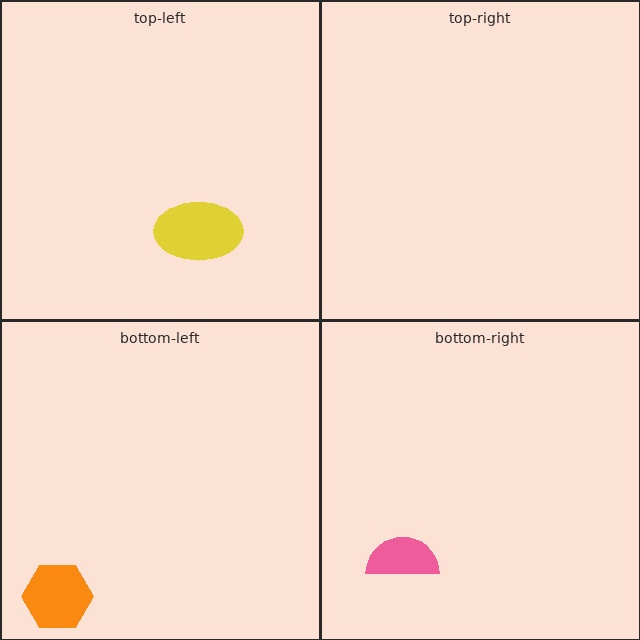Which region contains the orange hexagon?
The bottom-left region.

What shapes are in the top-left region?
The yellow ellipse.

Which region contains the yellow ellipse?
The top-left region.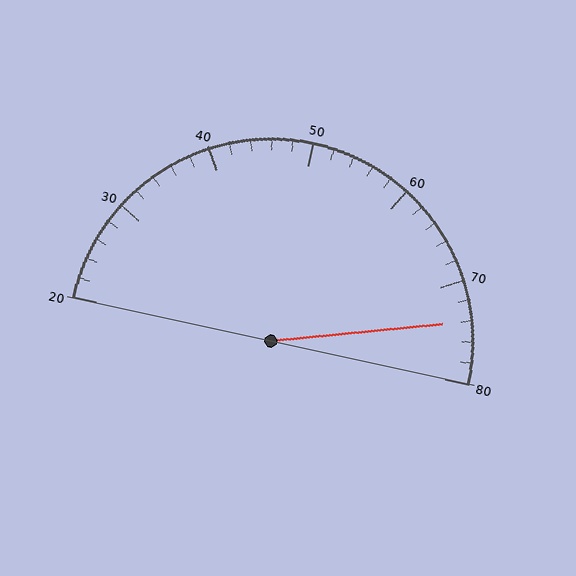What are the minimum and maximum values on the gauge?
The gauge ranges from 20 to 80.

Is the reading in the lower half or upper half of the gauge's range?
The reading is in the upper half of the range (20 to 80).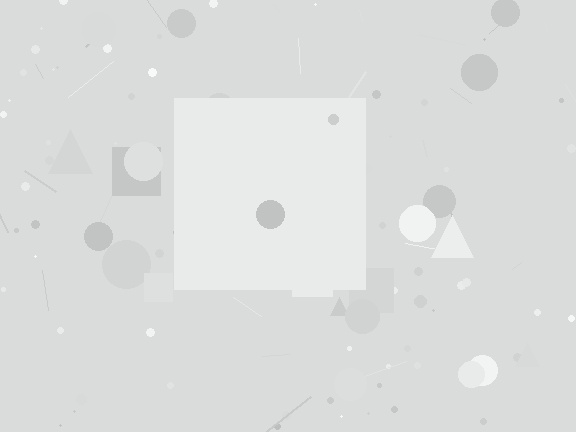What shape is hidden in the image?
A square is hidden in the image.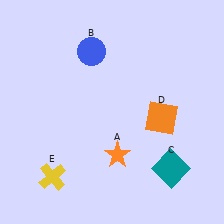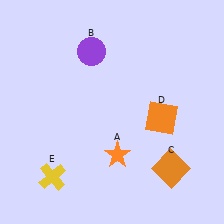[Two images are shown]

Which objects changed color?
B changed from blue to purple. C changed from teal to orange.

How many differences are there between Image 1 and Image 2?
There are 2 differences between the two images.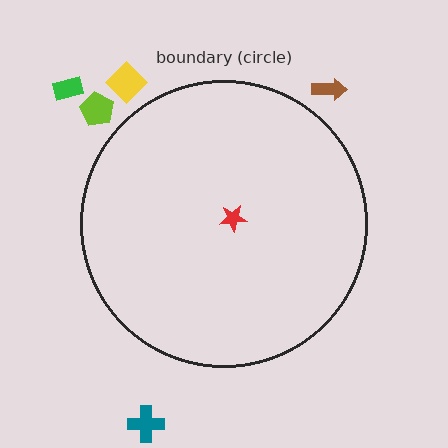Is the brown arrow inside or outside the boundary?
Outside.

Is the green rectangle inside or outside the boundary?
Outside.